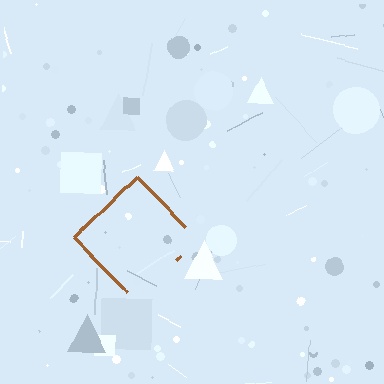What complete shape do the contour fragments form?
The contour fragments form a diamond.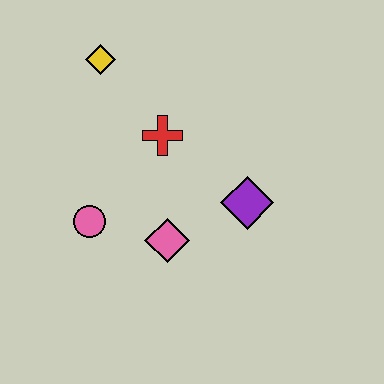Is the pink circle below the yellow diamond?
Yes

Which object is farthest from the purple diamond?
The yellow diamond is farthest from the purple diamond.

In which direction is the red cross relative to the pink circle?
The red cross is above the pink circle.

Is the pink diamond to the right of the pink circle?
Yes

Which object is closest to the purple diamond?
The pink diamond is closest to the purple diamond.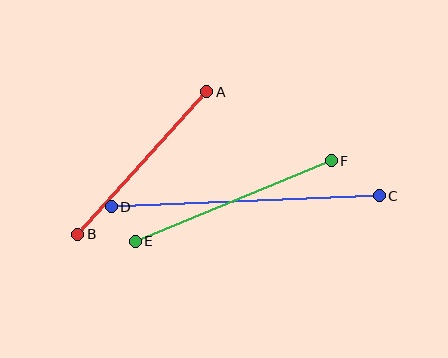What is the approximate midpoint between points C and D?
The midpoint is at approximately (245, 201) pixels.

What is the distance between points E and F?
The distance is approximately 212 pixels.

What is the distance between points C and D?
The distance is approximately 268 pixels.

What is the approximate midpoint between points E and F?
The midpoint is at approximately (233, 201) pixels.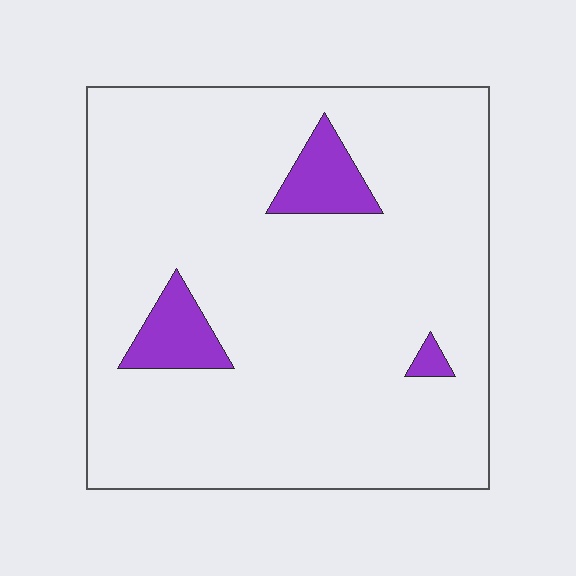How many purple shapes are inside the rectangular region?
3.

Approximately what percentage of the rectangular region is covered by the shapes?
Approximately 10%.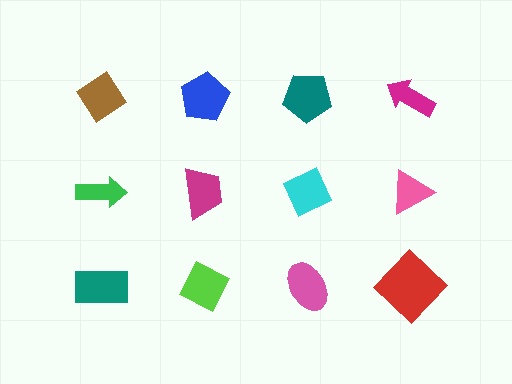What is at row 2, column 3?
A cyan diamond.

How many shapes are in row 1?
4 shapes.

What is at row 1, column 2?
A blue pentagon.